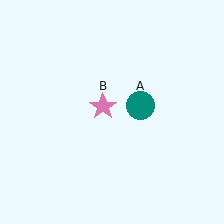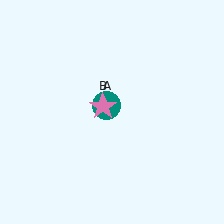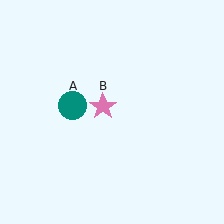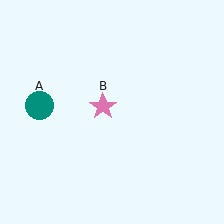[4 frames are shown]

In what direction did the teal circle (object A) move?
The teal circle (object A) moved left.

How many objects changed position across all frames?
1 object changed position: teal circle (object A).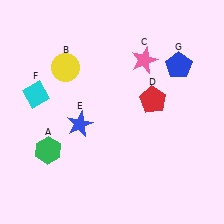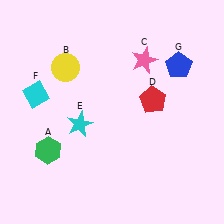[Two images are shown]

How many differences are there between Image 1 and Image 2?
There is 1 difference between the two images.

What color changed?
The star (E) changed from blue in Image 1 to cyan in Image 2.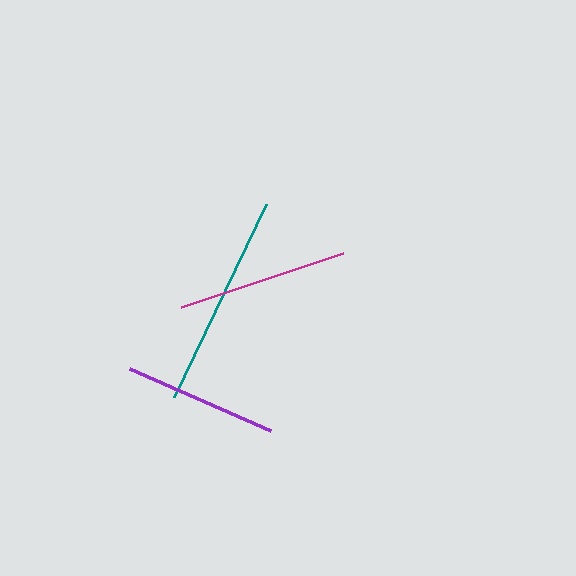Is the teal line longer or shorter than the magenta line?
The teal line is longer than the magenta line.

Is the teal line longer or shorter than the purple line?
The teal line is longer than the purple line.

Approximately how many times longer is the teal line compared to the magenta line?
The teal line is approximately 1.2 times the length of the magenta line.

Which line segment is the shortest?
The purple line is the shortest at approximately 154 pixels.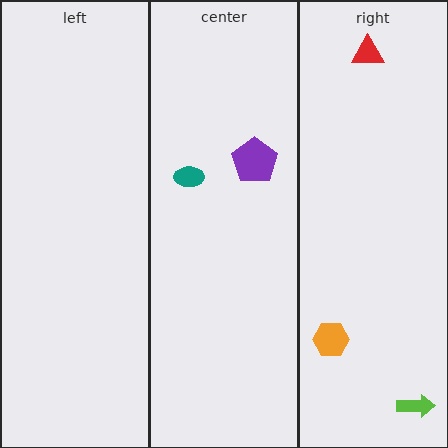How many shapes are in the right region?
3.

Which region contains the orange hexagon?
The right region.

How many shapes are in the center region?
2.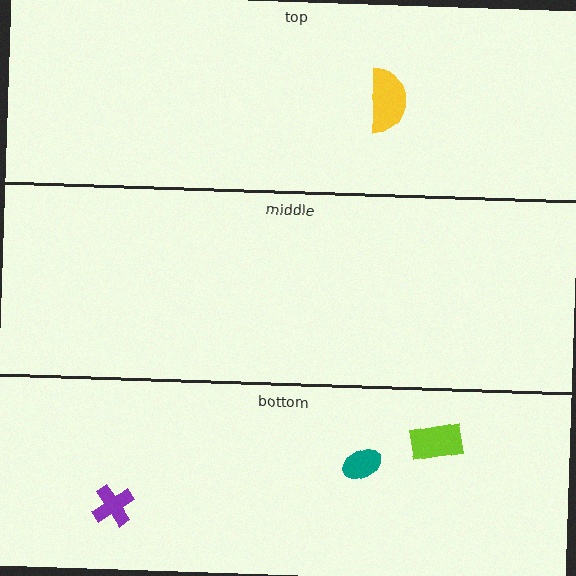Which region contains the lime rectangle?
The bottom region.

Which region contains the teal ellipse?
The bottom region.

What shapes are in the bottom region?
The lime rectangle, the teal ellipse, the purple cross.